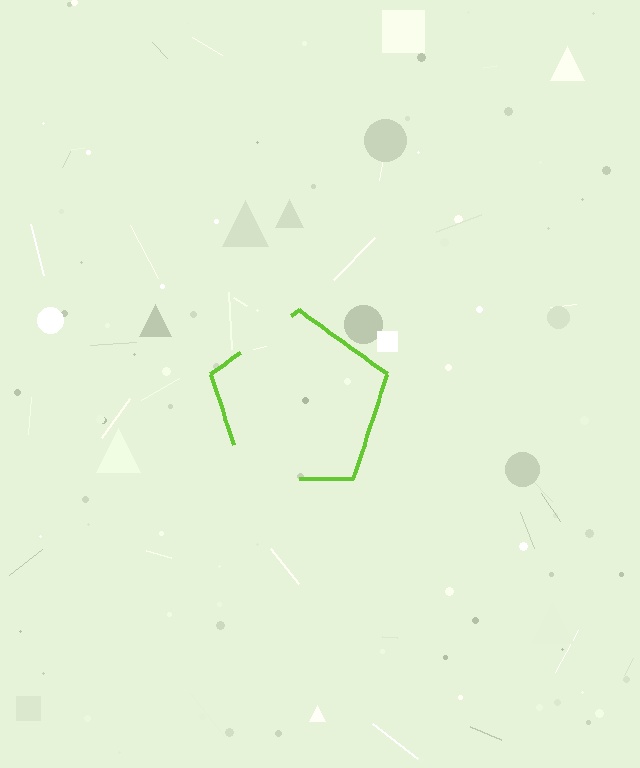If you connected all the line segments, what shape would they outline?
They would outline a pentagon.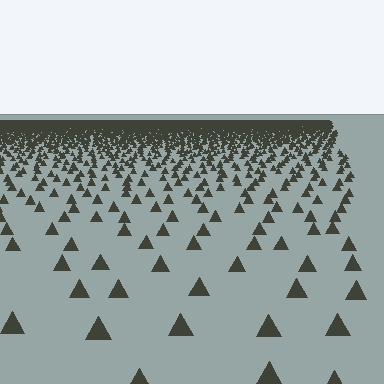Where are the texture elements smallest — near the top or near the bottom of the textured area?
Near the top.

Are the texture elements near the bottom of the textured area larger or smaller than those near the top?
Larger. Near the bottom, elements are closer to the viewer and appear at a bigger on-screen size.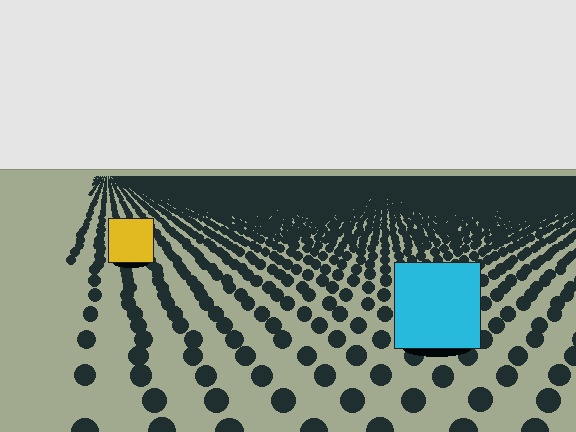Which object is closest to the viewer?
The cyan square is closest. The texture marks near it are larger and more spread out.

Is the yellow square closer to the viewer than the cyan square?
No. The cyan square is closer — you can tell from the texture gradient: the ground texture is coarser near it.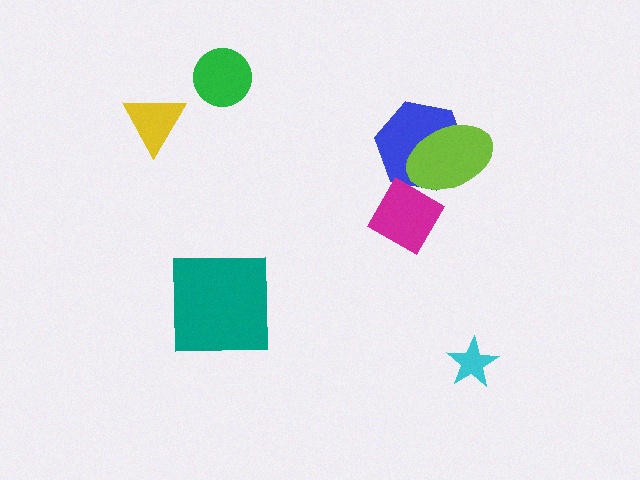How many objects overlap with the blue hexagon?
2 objects overlap with the blue hexagon.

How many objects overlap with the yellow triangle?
0 objects overlap with the yellow triangle.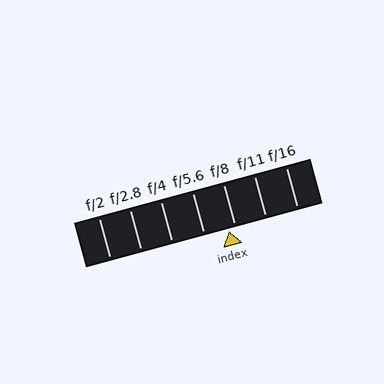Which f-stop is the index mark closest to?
The index mark is closest to f/8.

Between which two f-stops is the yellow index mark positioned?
The index mark is between f/5.6 and f/8.